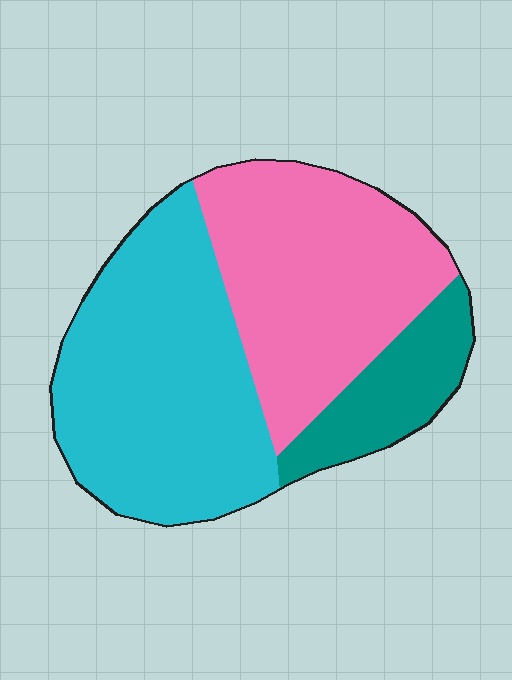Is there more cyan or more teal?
Cyan.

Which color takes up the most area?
Cyan, at roughly 45%.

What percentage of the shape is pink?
Pink covers 39% of the shape.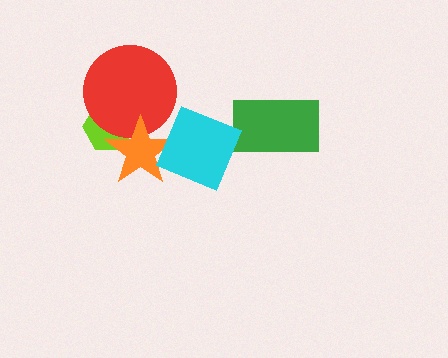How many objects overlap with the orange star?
3 objects overlap with the orange star.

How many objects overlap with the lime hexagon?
2 objects overlap with the lime hexagon.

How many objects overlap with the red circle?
2 objects overlap with the red circle.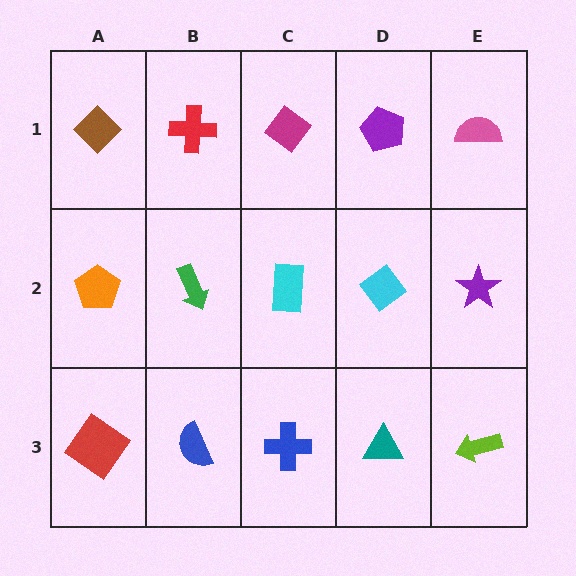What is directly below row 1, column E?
A purple star.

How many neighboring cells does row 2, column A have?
3.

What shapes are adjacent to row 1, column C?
A cyan rectangle (row 2, column C), a red cross (row 1, column B), a purple pentagon (row 1, column D).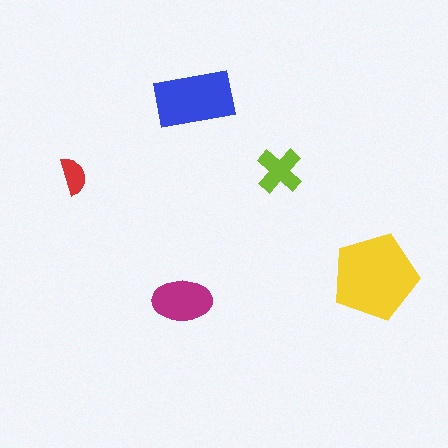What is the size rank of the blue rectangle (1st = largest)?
2nd.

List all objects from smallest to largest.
The red semicircle, the lime cross, the magenta ellipse, the blue rectangle, the yellow pentagon.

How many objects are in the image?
There are 5 objects in the image.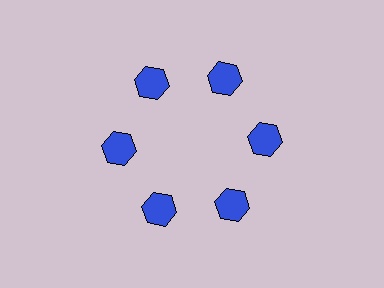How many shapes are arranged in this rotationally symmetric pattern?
There are 6 shapes, arranged in 6 groups of 1.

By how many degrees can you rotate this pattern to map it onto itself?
The pattern maps onto itself every 60 degrees of rotation.